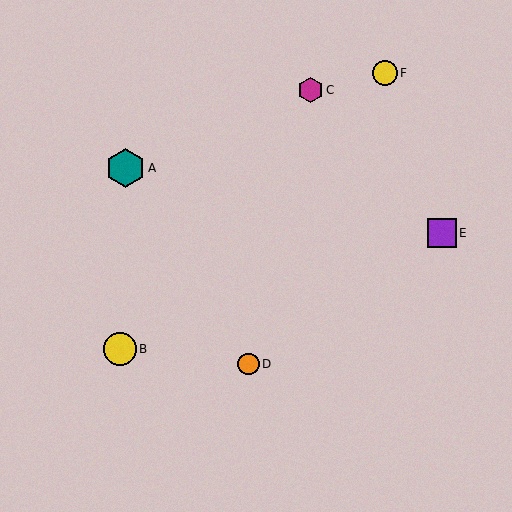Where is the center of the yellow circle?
The center of the yellow circle is at (120, 349).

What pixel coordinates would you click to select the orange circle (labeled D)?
Click at (248, 364) to select the orange circle D.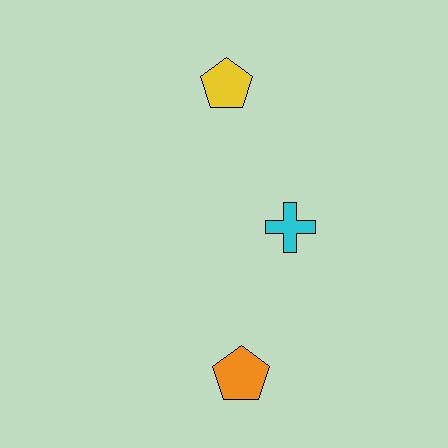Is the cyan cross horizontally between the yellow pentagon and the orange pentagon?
No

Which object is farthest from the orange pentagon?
The yellow pentagon is farthest from the orange pentagon.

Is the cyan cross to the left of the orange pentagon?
No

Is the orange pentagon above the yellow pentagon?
No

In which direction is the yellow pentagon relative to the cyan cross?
The yellow pentagon is above the cyan cross.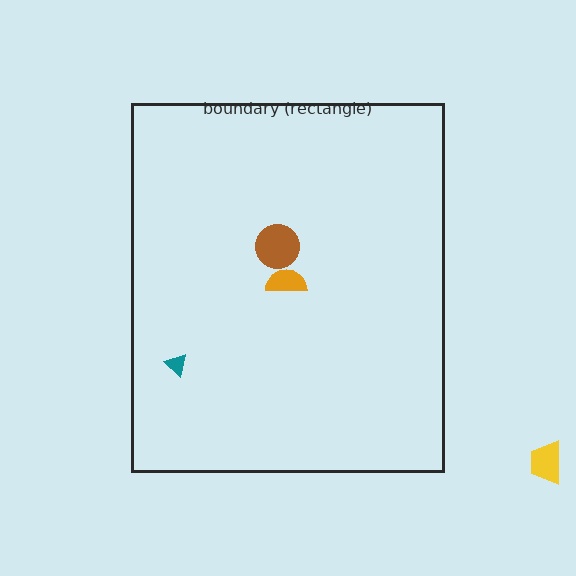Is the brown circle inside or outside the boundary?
Inside.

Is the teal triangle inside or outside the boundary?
Inside.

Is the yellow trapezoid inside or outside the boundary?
Outside.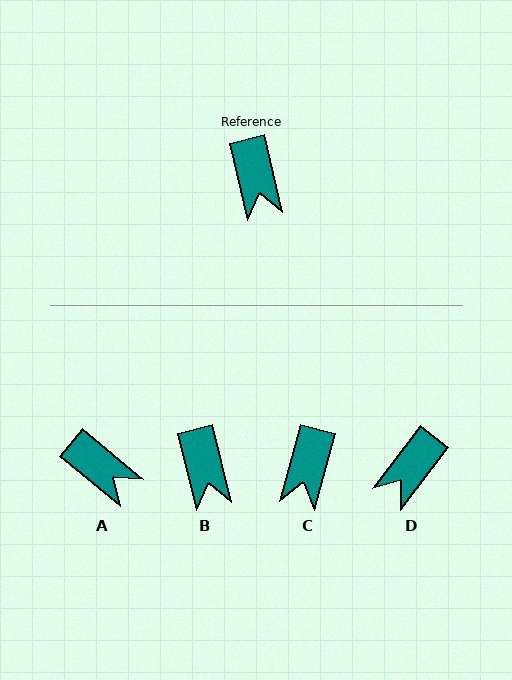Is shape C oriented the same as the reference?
No, it is off by about 29 degrees.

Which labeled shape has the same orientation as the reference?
B.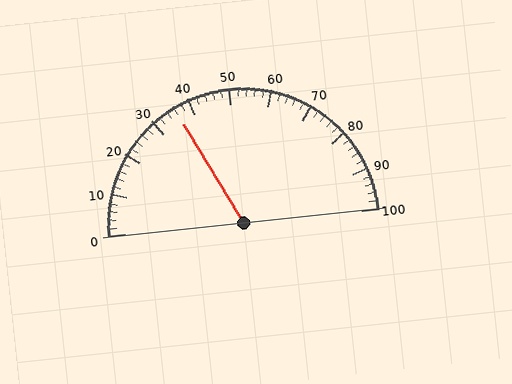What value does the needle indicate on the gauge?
The needle indicates approximately 36.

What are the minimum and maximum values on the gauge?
The gauge ranges from 0 to 100.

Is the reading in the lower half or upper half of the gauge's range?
The reading is in the lower half of the range (0 to 100).